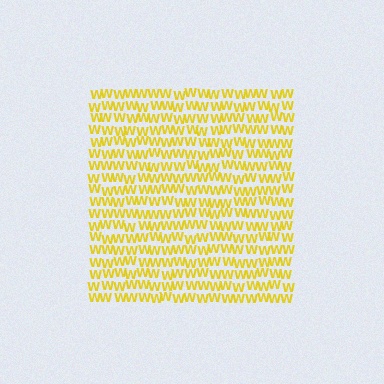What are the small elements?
The small elements are letter W's.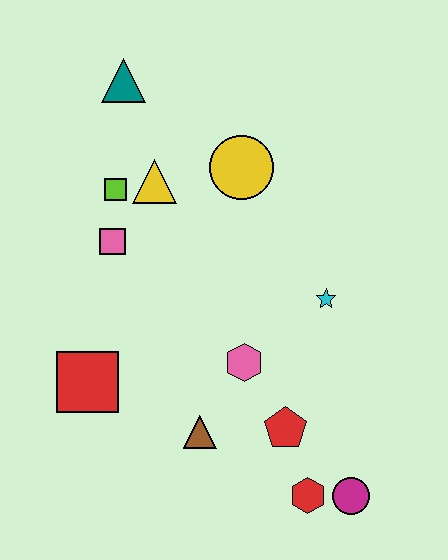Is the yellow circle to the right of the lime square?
Yes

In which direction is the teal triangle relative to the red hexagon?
The teal triangle is above the red hexagon.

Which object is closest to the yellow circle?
The yellow triangle is closest to the yellow circle.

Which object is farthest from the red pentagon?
The teal triangle is farthest from the red pentagon.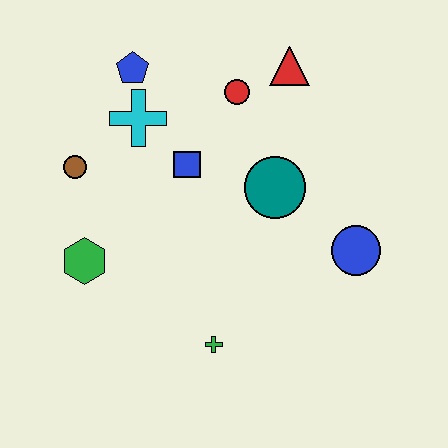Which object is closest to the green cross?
The green hexagon is closest to the green cross.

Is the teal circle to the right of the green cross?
Yes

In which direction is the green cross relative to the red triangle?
The green cross is below the red triangle.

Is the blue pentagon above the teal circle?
Yes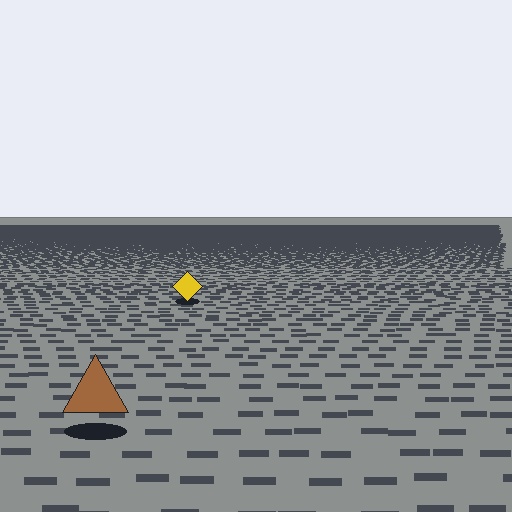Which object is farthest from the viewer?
The yellow diamond is farthest from the viewer. It appears smaller and the ground texture around it is denser.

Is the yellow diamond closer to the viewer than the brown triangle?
No. The brown triangle is closer — you can tell from the texture gradient: the ground texture is coarser near it.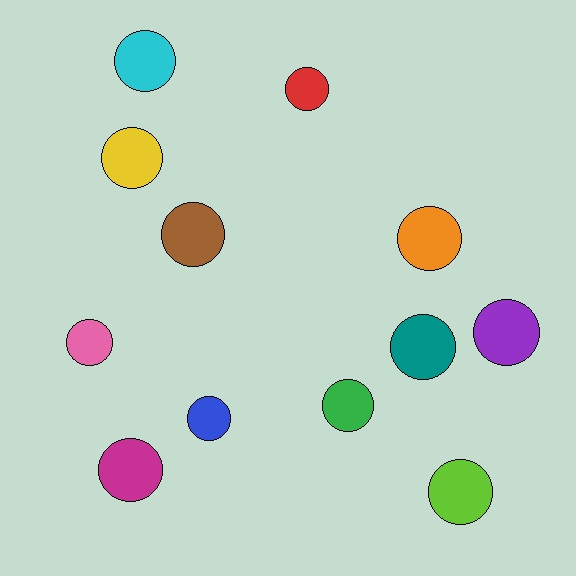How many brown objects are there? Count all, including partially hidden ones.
There is 1 brown object.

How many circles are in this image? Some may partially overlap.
There are 12 circles.